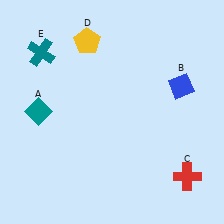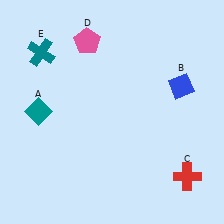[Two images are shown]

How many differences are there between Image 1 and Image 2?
There is 1 difference between the two images.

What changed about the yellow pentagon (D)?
In Image 1, D is yellow. In Image 2, it changed to pink.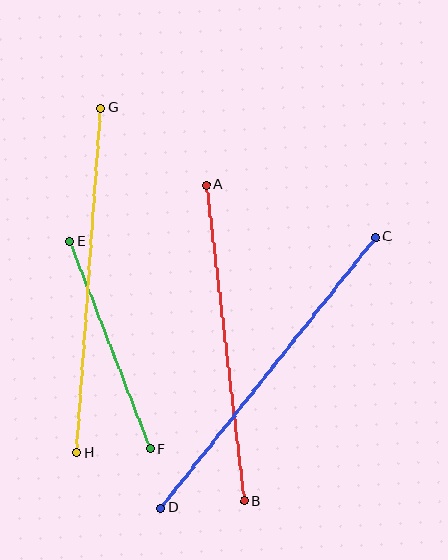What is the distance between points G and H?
The distance is approximately 345 pixels.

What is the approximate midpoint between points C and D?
The midpoint is at approximately (268, 372) pixels.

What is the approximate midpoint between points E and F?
The midpoint is at approximately (110, 345) pixels.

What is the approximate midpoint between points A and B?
The midpoint is at approximately (225, 343) pixels.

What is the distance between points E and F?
The distance is approximately 223 pixels.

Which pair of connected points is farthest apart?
Points C and D are farthest apart.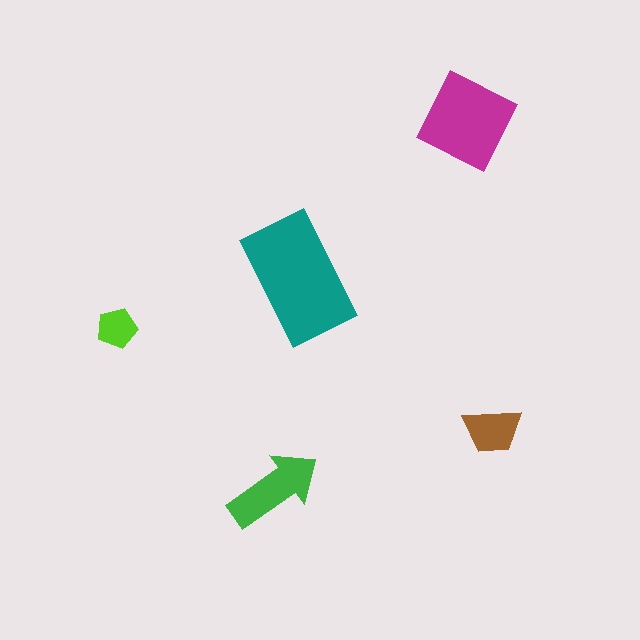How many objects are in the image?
There are 5 objects in the image.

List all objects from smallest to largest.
The lime pentagon, the brown trapezoid, the green arrow, the magenta square, the teal rectangle.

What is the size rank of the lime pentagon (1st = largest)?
5th.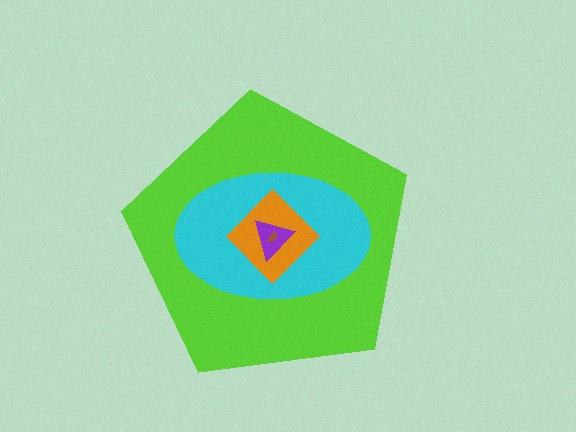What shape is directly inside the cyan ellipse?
The orange diamond.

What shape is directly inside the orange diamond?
The purple triangle.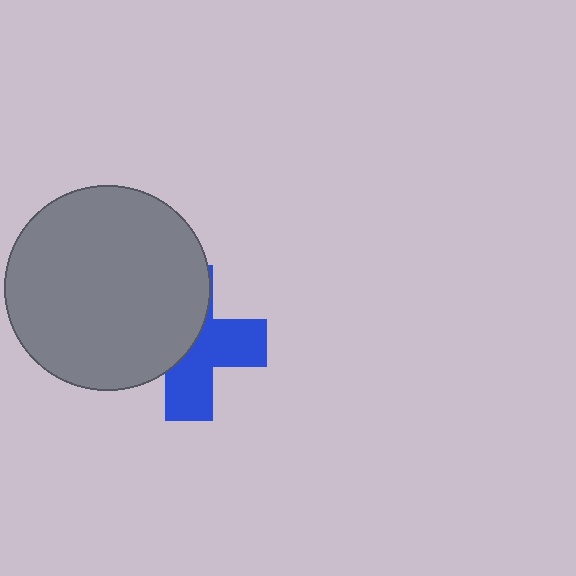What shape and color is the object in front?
The object in front is a gray circle.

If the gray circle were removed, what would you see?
You would see the complete blue cross.